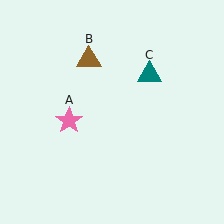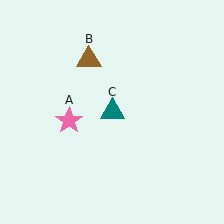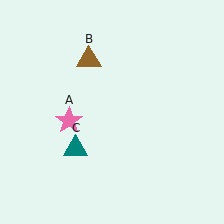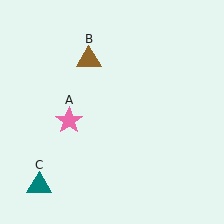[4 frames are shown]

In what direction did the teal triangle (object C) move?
The teal triangle (object C) moved down and to the left.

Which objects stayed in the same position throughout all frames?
Pink star (object A) and brown triangle (object B) remained stationary.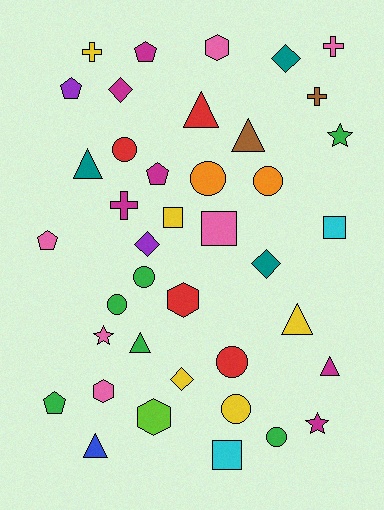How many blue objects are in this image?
There is 1 blue object.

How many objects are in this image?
There are 40 objects.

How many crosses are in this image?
There are 4 crosses.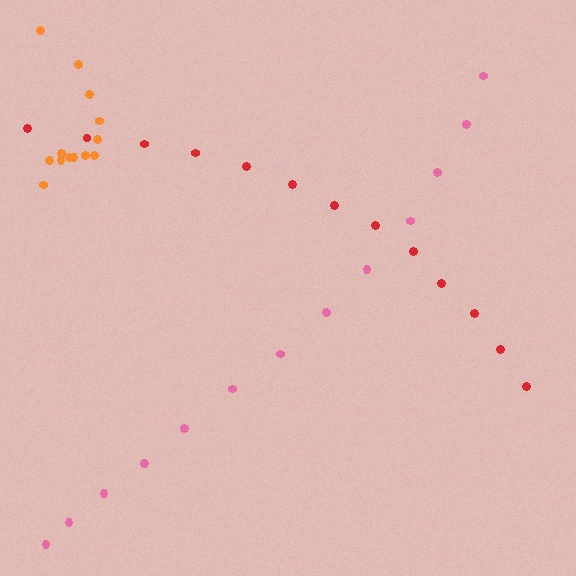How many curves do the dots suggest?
There are 3 distinct paths.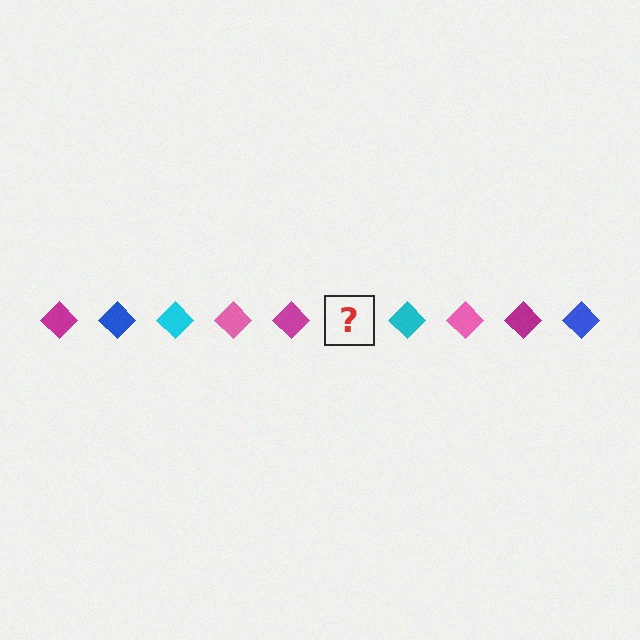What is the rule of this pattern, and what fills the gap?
The rule is that the pattern cycles through magenta, blue, cyan, pink diamonds. The gap should be filled with a blue diamond.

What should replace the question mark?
The question mark should be replaced with a blue diamond.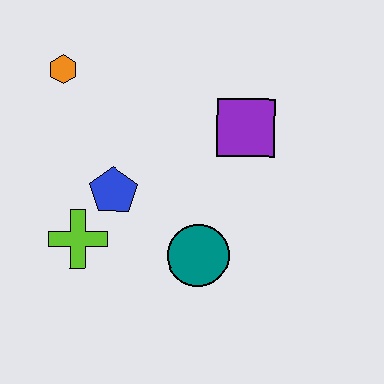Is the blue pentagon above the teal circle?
Yes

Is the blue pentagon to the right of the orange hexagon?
Yes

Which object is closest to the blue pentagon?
The lime cross is closest to the blue pentagon.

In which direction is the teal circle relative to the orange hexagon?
The teal circle is below the orange hexagon.